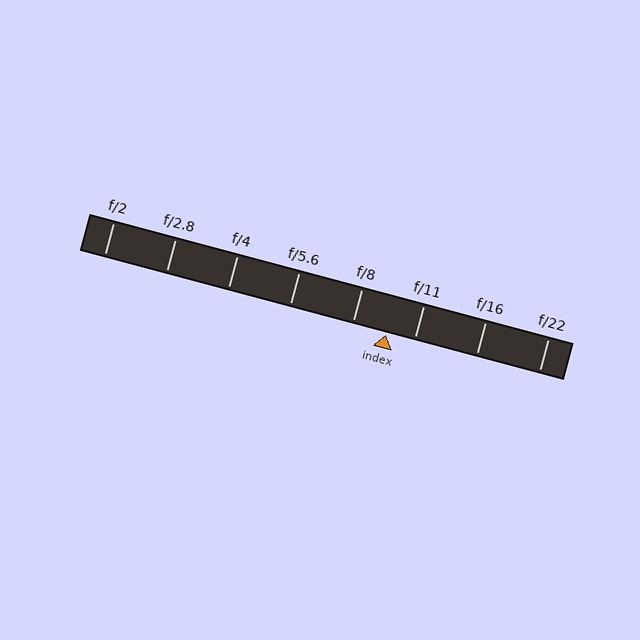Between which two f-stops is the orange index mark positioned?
The index mark is between f/8 and f/11.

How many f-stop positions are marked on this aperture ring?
There are 8 f-stop positions marked.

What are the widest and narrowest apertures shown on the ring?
The widest aperture shown is f/2 and the narrowest is f/22.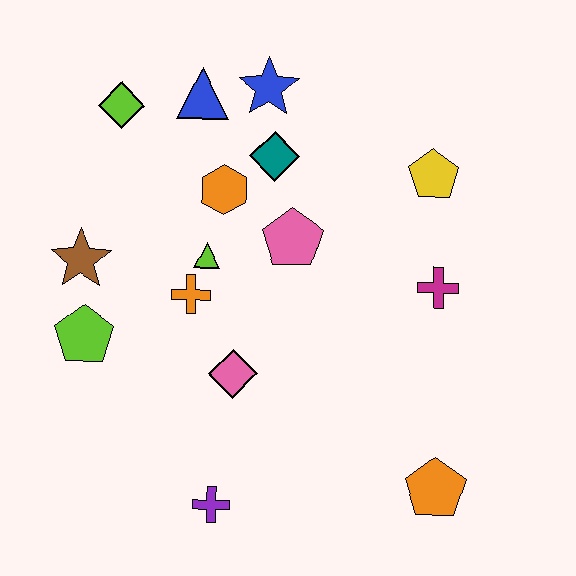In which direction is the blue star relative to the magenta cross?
The blue star is above the magenta cross.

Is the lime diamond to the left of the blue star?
Yes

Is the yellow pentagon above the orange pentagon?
Yes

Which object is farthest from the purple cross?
The blue star is farthest from the purple cross.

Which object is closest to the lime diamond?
The blue triangle is closest to the lime diamond.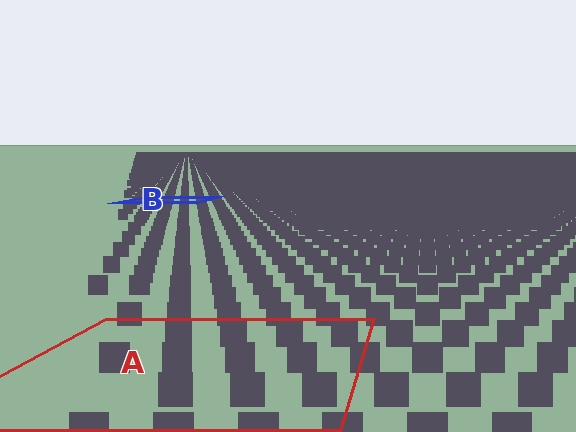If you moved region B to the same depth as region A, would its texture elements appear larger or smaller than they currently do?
They would appear larger. At a closer depth, the same texture elements are projected at a bigger on-screen size.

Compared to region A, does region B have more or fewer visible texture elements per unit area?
Region B has more texture elements per unit area — they are packed more densely because it is farther away.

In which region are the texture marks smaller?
The texture marks are smaller in region B, because it is farther away.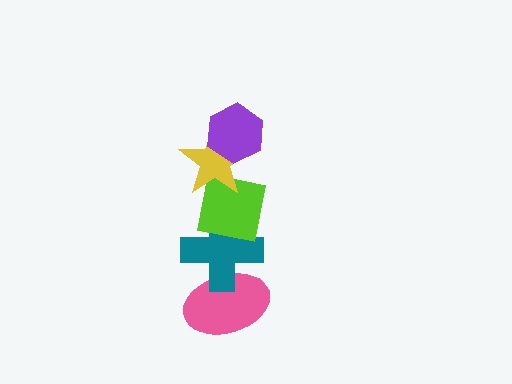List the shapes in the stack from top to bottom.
From top to bottom: the purple hexagon, the yellow star, the lime square, the teal cross, the pink ellipse.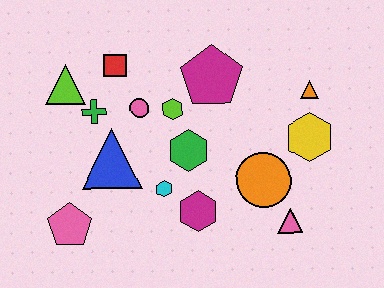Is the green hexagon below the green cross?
Yes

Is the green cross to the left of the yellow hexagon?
Yes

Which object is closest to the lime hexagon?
The pink circle is closest to the lime hexagon.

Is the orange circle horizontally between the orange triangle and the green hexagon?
Yes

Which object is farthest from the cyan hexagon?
The orange triangle is farthest from the cyan hexagon.